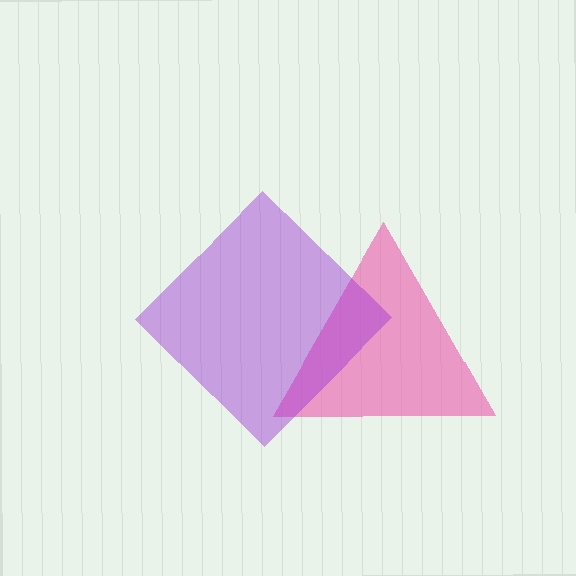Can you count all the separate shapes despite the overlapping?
Yes, there are 2 separate shapes.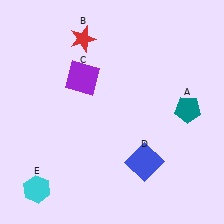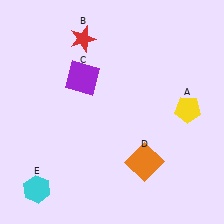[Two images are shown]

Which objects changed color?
A changed from teal to yellow. D changed from blue to orange.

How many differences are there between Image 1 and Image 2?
There are 2 differences between the two images.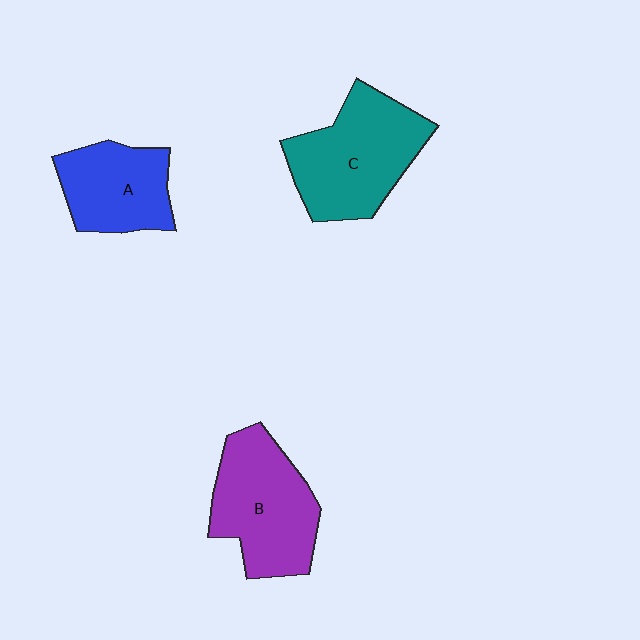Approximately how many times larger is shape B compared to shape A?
Approximately 1.3 times.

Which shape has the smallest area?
Shape A (blue).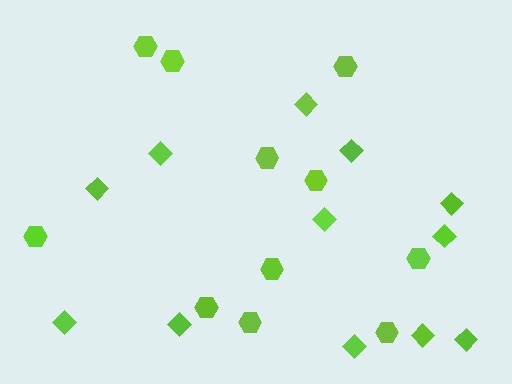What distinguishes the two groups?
There are 2 groups: one group of diamonds (12) and one group of hexagons (11).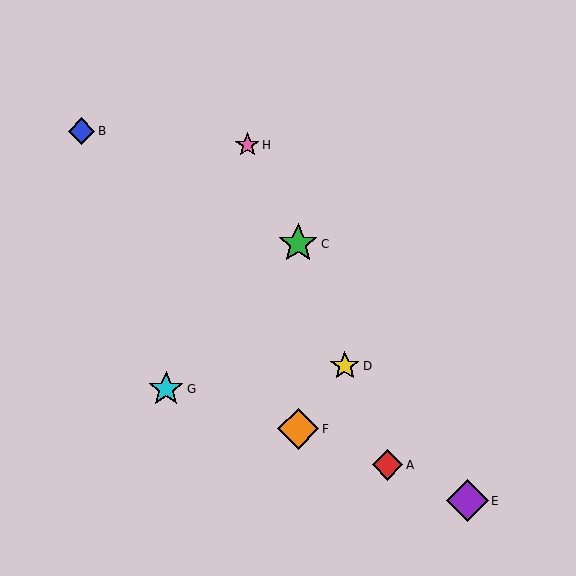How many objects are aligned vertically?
2 objects (C, F) are aligned vertically.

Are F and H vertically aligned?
No, F is at x≈298 and H is at x≈247.